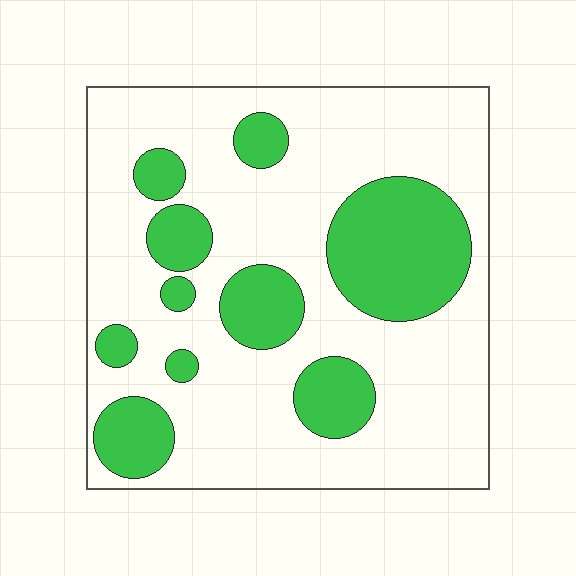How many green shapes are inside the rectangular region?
10.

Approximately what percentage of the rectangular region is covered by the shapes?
Approximately 30%.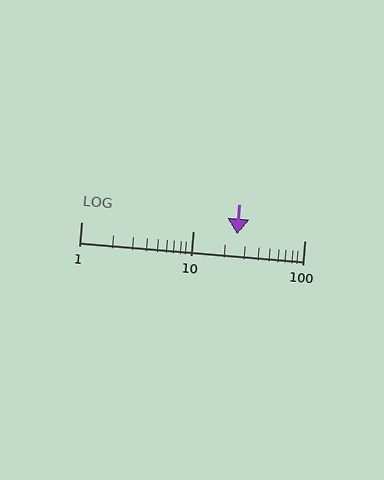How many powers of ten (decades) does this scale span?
The scale spans 2 decades, from 1 to 100.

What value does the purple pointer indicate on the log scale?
The pointer indicates approximately 25.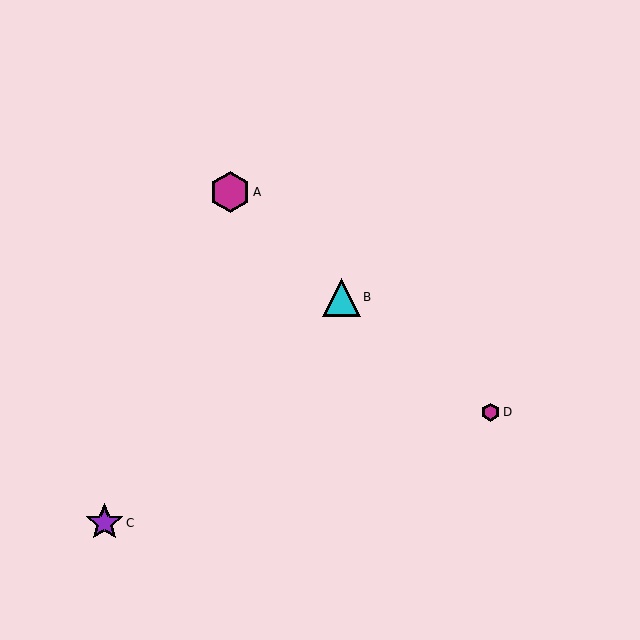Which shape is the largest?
The magenta hexagon (labeled A) is the largest.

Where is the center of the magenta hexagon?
The center of the magenta hexagon is at (230, 192).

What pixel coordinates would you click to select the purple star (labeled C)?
Click at (105, 523) to select the purple star C.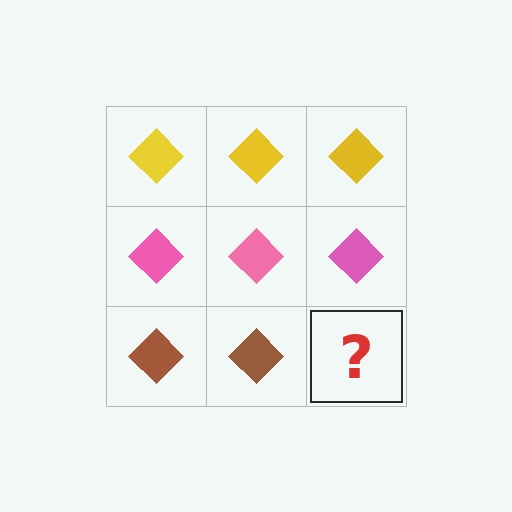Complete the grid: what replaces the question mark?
The question mark should be replaced with a brown diamond.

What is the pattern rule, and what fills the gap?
The rule is that each row has a consistent color. The gap should be filled with a brown diamond.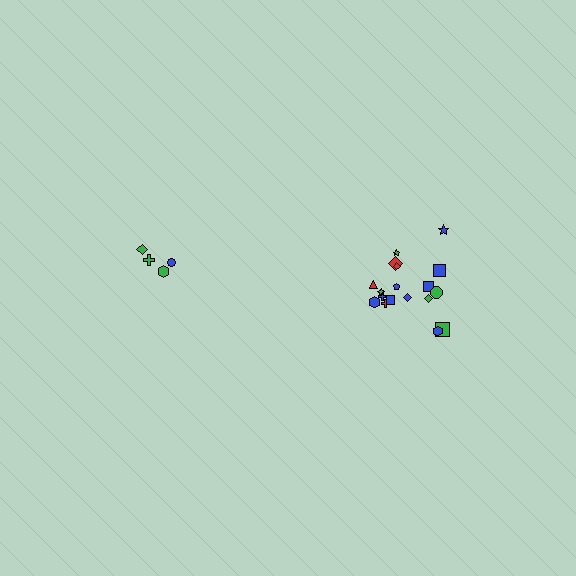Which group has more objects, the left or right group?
The right group.